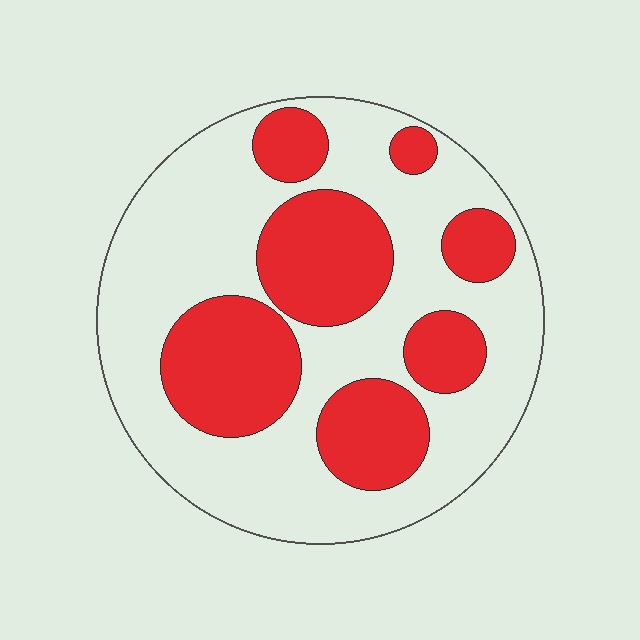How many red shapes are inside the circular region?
7.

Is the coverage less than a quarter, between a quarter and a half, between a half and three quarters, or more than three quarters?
Between a quarter and a half.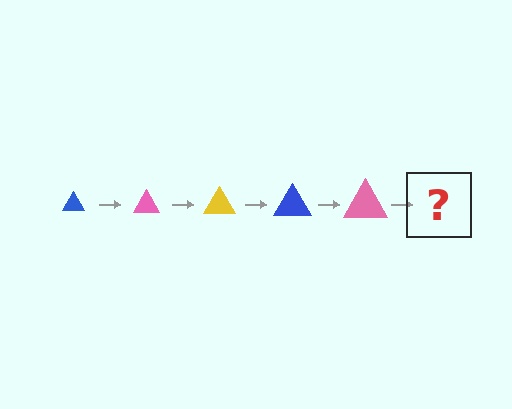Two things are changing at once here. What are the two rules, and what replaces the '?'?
The two rules are that the triangle grows larger each step and the color cycles through blue, pink, and yellow. The '?' should be a yellow triangle, larger than the previous one.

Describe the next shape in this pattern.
It should be a yellow triangle, larger than the previous one.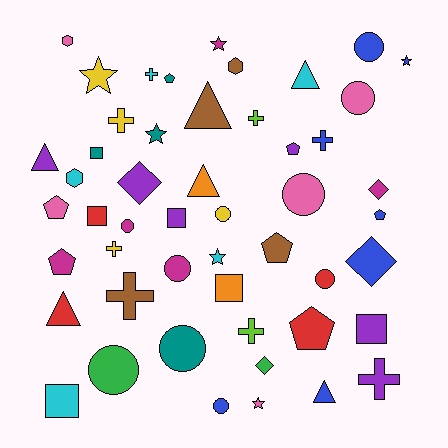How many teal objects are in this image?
There are 4 teal objects.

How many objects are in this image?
There are 50 objects.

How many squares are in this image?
There are 6 squares.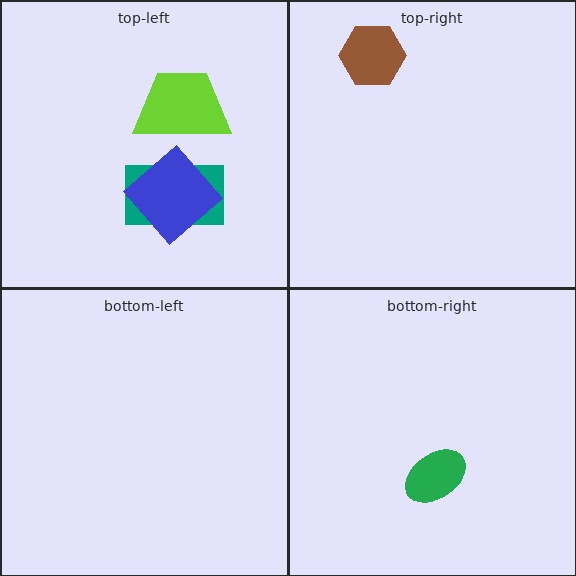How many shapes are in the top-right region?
1.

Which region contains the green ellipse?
The bottom-right region.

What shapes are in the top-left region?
The teal rectangle, the blue diamond, the lime trapezoid.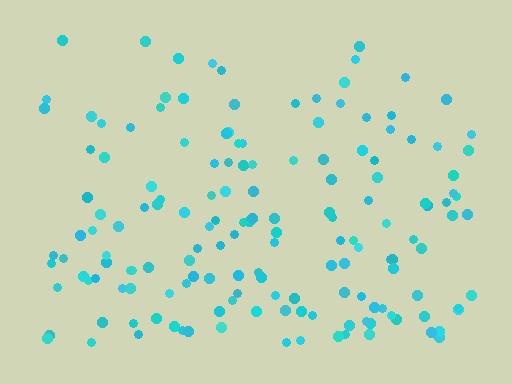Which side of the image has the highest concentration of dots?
The bottom.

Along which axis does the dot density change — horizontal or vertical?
Vertical.